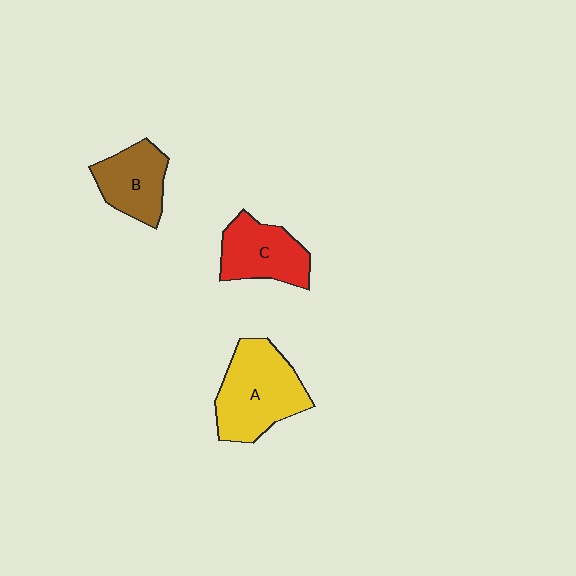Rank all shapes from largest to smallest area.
From largest to smallest: A (yellow), C (red), B (brown).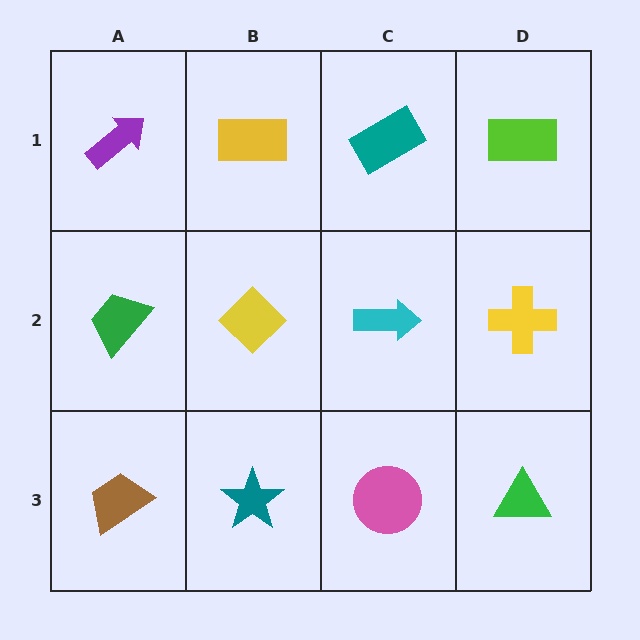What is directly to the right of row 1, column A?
A yellow rectangle.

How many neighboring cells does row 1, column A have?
2.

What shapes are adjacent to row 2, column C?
A teal rectangle (row 1, column C), a pink circle (row 3, column C), a yellow diamond (row 2, column B), a yellow cross (row 2, column D).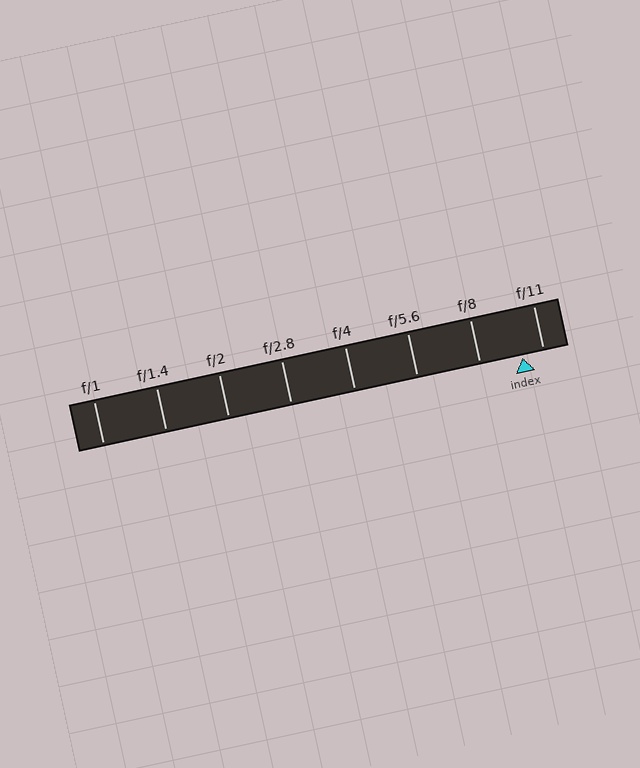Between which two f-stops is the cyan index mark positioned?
The index mark is between f/8 and f/11.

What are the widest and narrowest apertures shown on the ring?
The widest aperture shown is f/1 and the narrowest is f/11.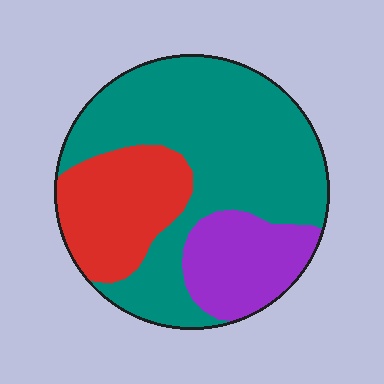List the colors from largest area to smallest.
From largest to smallest: teal, red, purple.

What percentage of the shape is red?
Red takes up about one quarter (1/4) of the shape.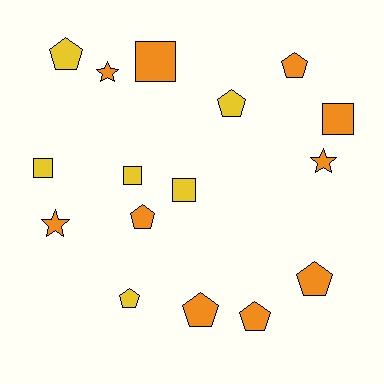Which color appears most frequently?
Orange, with 10 objects.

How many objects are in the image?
There are 16 objects.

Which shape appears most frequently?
Pentagon, with 8 objects.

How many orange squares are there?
There are 2 orange squares.